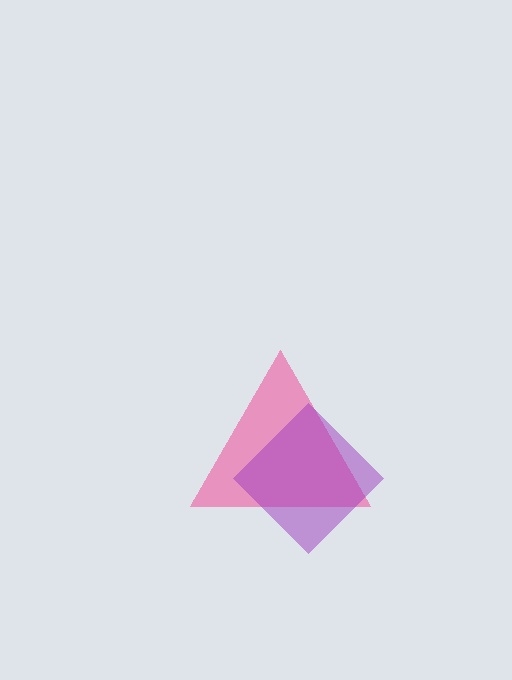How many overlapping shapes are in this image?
There are 2 overlapping shapes in the image.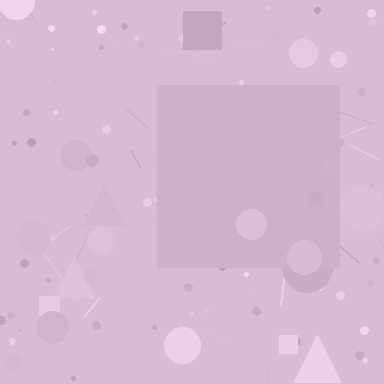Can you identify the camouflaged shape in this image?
The camouflaged shape is a square.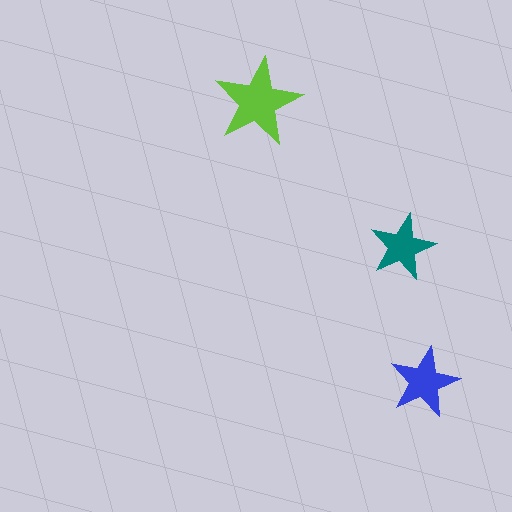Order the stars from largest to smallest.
the lime one, the blue one, the teal one.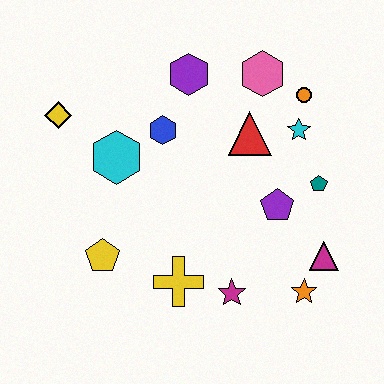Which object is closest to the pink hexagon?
The orange circle is closest to the pink hexagon.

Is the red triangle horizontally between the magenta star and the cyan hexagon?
No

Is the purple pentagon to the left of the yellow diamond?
No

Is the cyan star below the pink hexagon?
Yes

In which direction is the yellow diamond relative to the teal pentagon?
The yellow diamond is to the left of the teal pentagon.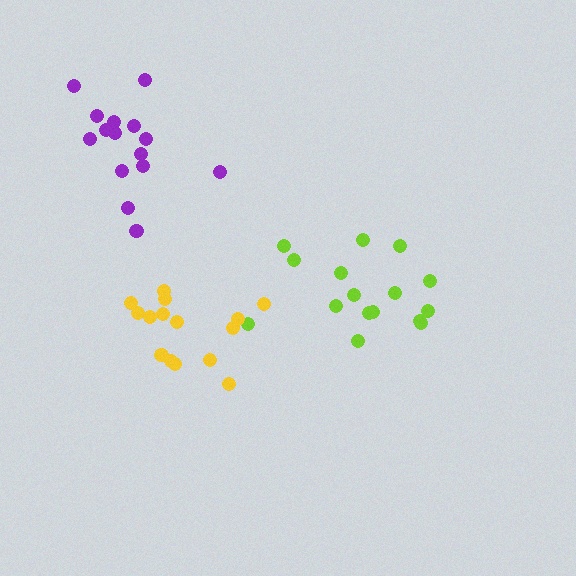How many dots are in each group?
Group 1: 16 dots, Group 2: 15 dots, Group 3: 15 dots (46 total).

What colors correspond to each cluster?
The clusters are colored: lime, yellow, purple.